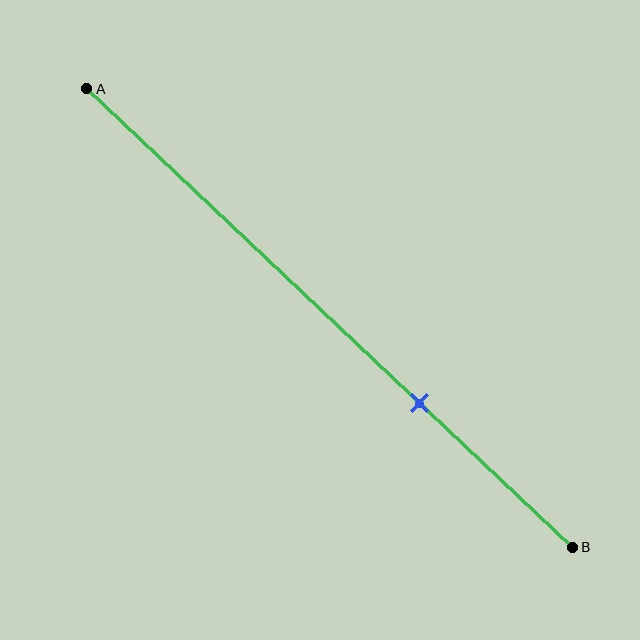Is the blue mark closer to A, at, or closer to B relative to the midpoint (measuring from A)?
The blue mark is closer to point B than the midpoint of segment AB.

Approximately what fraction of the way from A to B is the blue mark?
The blue mark is approximately 70% of the way from A to B.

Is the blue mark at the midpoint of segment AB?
No, the mark is at about 70% from A, not at the 50% midpoint.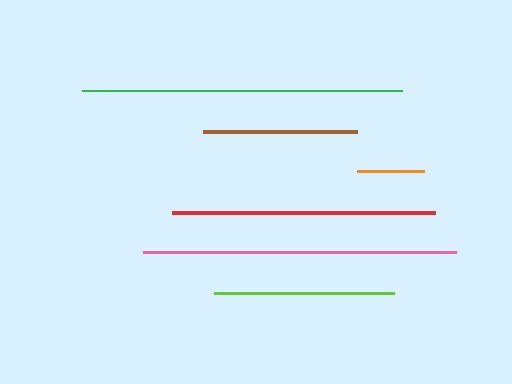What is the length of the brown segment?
The brown segment is approximately 154 pixels long.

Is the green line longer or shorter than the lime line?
The green line is longer than the lime line.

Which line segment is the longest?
The green line is the longest at approximately 319 pixels.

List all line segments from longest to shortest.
From longest to shortest: green, pink, red, lime, brown, orange.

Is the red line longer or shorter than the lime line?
The red line is longer than the lime line.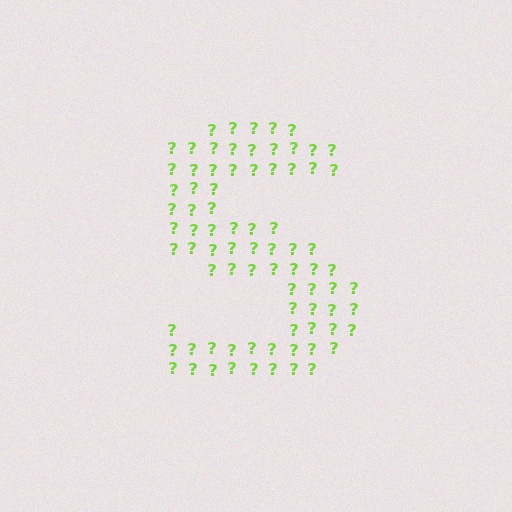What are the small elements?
The small elements are question marks.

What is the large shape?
The large shape is the letter S.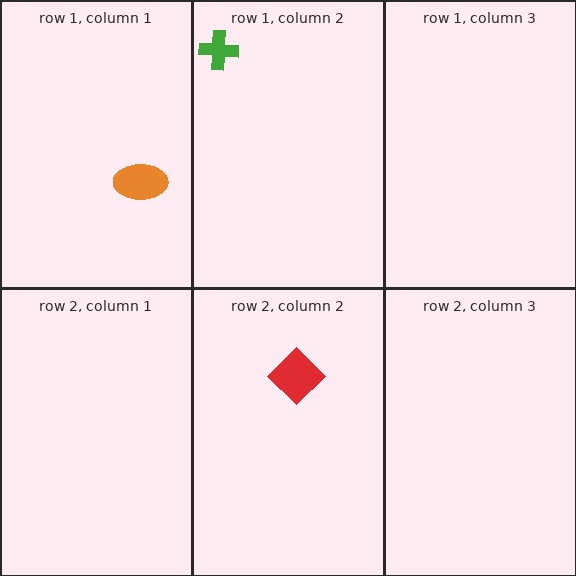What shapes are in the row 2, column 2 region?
The red diamond.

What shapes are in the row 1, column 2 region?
The green cross.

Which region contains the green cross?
The row 1, column 2 region.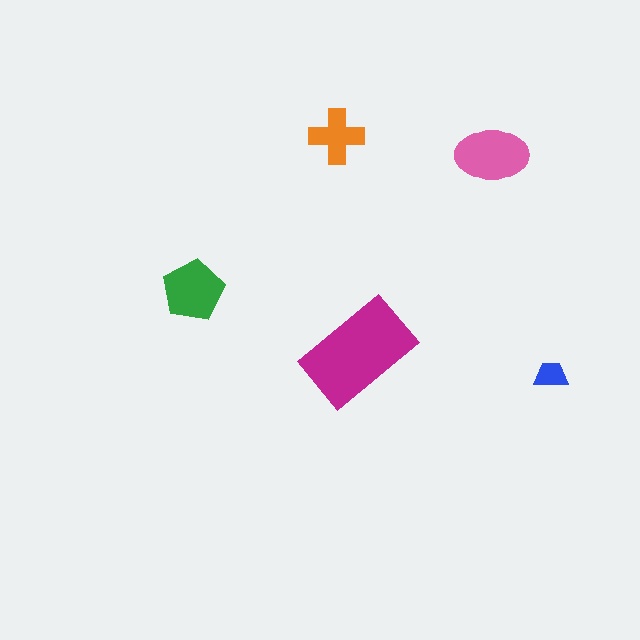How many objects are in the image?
There are 5 objects in the image.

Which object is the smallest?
The blue trapezoid.